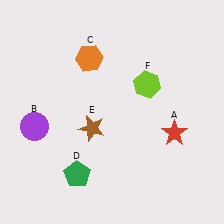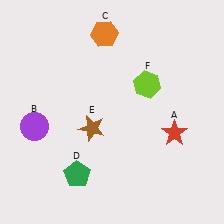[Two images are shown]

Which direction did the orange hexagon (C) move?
The orange hexagon (C) moved up.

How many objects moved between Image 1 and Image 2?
1 object moved between the two images.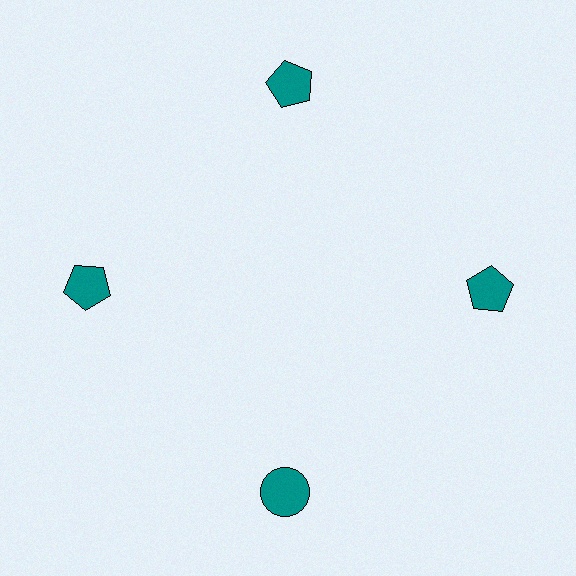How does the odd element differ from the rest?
It has a different shape: circle instead of pentagon.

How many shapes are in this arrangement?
There are 4 shapes arranged in a ring pattern.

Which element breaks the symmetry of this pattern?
The teal circle at roughly the 6 o'clock position breaks the symmetry. All other shapes are teal pentagons.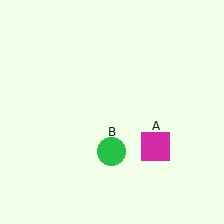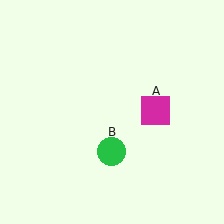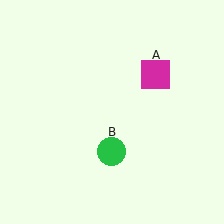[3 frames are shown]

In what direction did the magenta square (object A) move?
The magenta square (object A) moved up.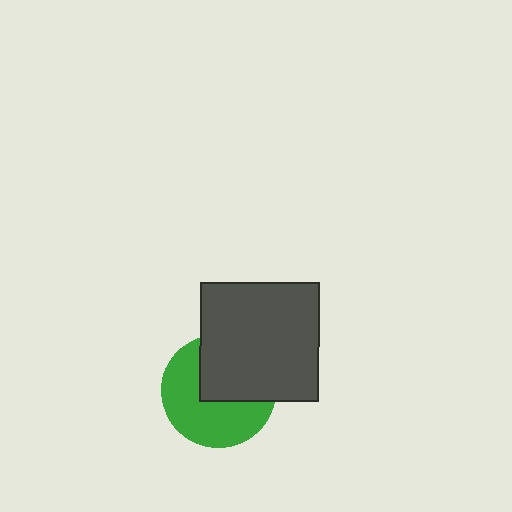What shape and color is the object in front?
The object in front is a dark gray square.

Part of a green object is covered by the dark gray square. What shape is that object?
It is a circle.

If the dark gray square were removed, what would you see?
You would see the complete green circle.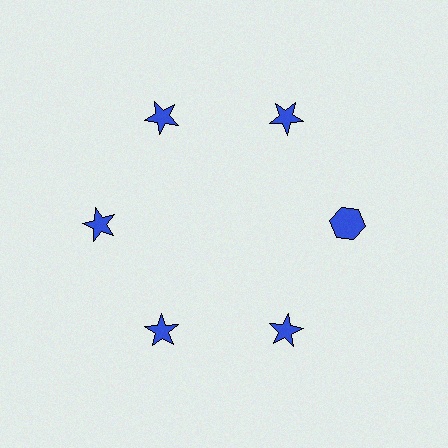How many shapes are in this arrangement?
There are 6 shapes arranged in a ring pattern.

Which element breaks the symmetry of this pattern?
The blue hexagon at roughly the 3 o'clock position breaks the symmetry. All other shapes are blue stars.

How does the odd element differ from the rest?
It has a different shape: hexagon instead of star.